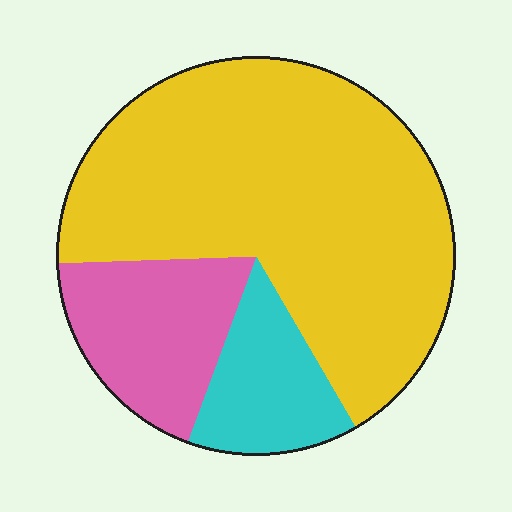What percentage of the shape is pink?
Pink covers roughly 20% of the shape.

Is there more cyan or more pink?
Pink.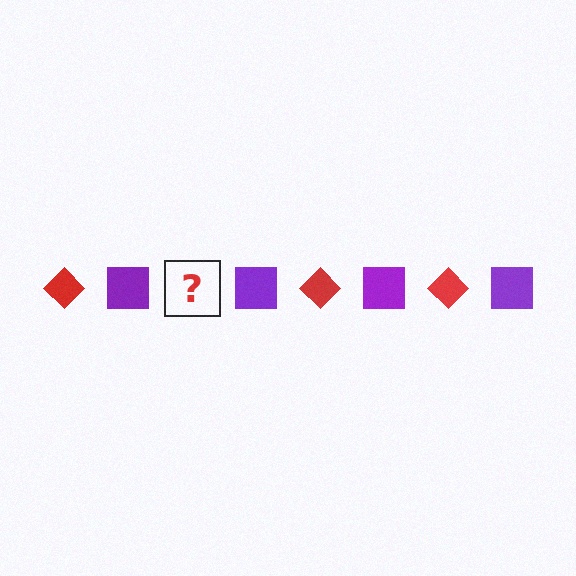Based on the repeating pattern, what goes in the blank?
The blank should be a red diamond.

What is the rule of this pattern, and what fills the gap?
The rule is that the pattern alternates between red diamond and purple square. The gap should be filled with a red diamond.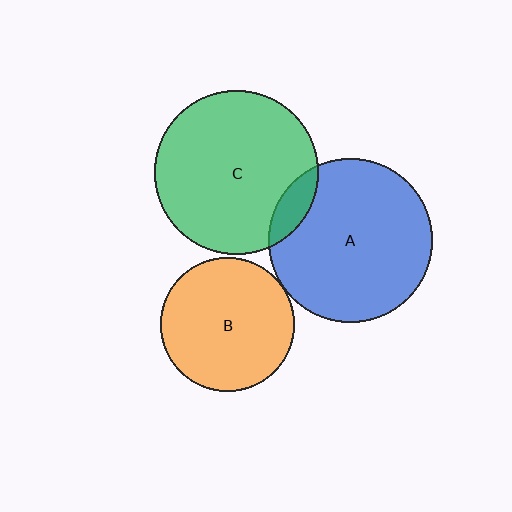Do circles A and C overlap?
Yes.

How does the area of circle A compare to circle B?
Approximately 1.5 times.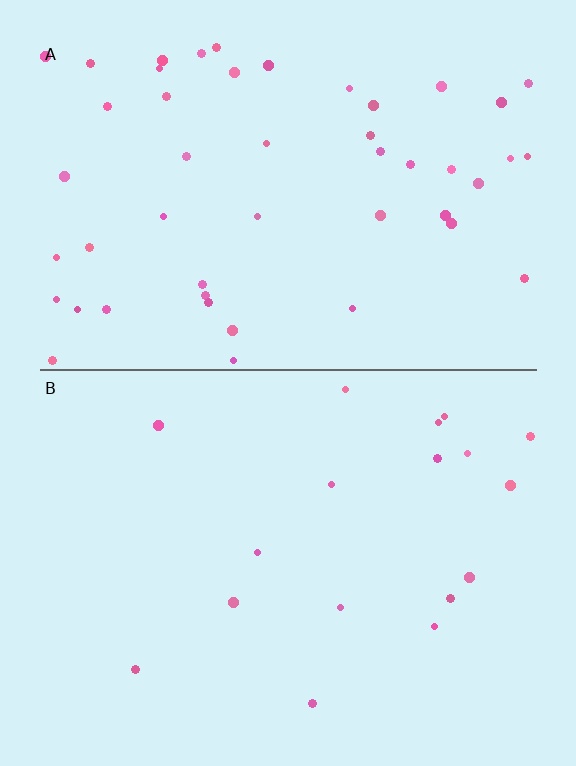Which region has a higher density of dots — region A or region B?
A (the top).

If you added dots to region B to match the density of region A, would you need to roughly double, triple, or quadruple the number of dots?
Approximately triple.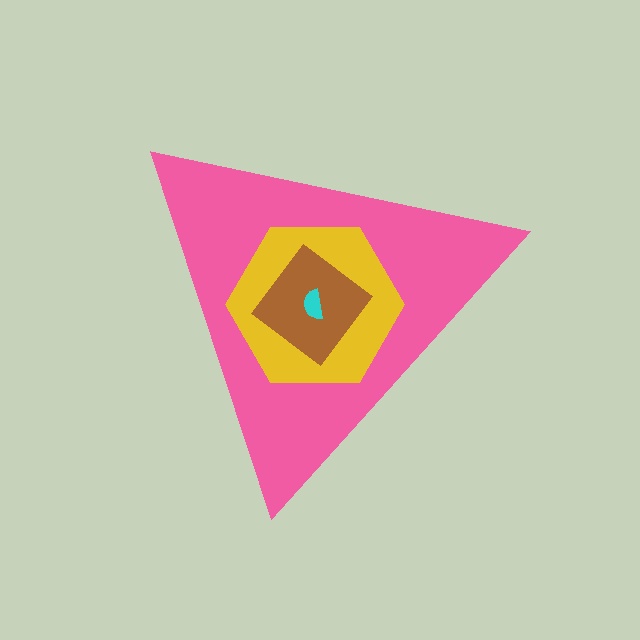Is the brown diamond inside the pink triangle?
Yes.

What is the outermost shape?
The pink triangle.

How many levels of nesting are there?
4.